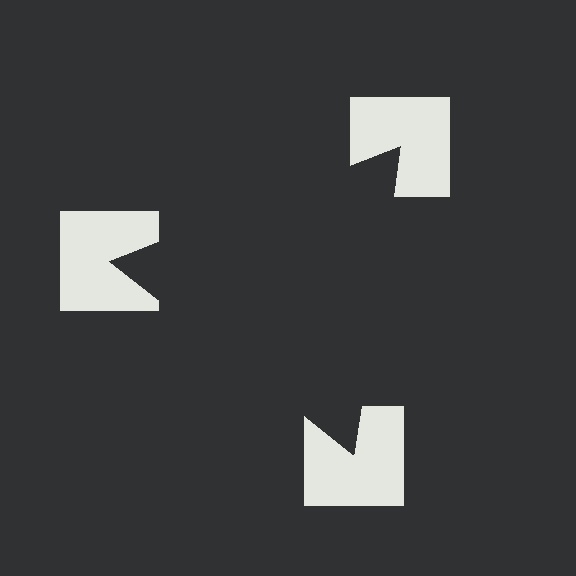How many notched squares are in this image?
There are 3 — one at each vertex of the illusory triangle.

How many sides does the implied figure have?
3 sides.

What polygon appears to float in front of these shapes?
An illusory triangle — its edges are inferred from the aligned wedge cuts in the notched squares, not physically drawn.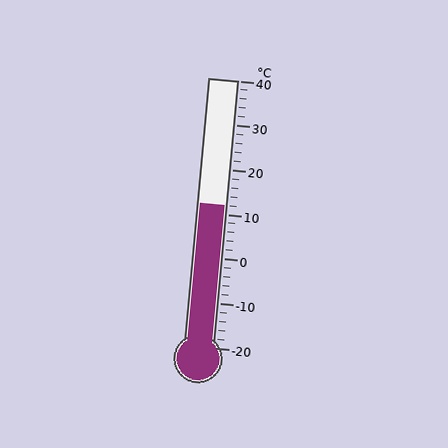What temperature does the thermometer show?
The thermometer shows approximately 12°C.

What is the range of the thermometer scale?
The thermometer scale ranges from -20°C to 40°C.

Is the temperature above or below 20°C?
The temperature is below 20°C.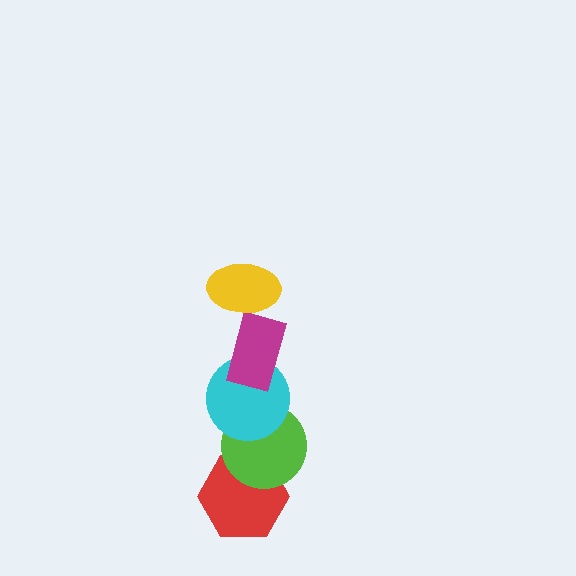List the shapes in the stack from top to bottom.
From top to bottom: the yellow ellipse, the magenta rectangle, the cyan circle, the lime circle, the red hexagon.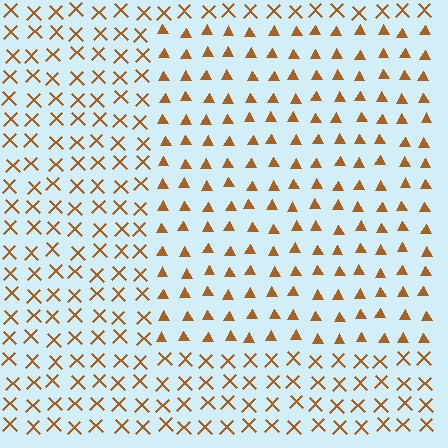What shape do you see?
I see a rectangle.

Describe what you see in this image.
The image is filled with small brown elements arranged in a uniform grid. A rectangle-shaped region contains triangles, while the surrounding area contains X marks. The boundary is defined purely by the change in element shape.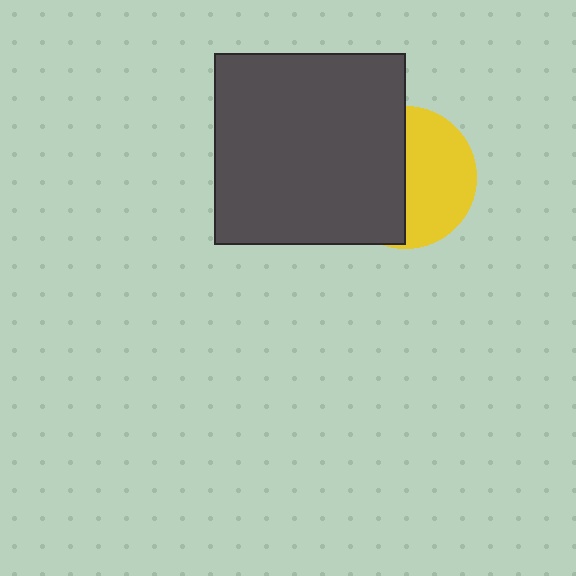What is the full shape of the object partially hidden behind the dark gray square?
The partially hidden object is a yellow circle.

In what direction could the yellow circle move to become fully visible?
The yellow circle could move right. That would shift it out from behind the dark gray square entirely.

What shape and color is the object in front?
The object in front is a dark gray square.